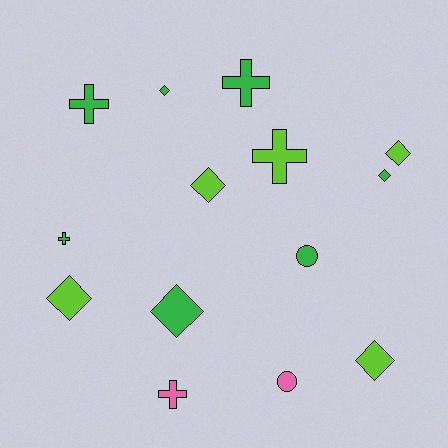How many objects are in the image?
There are 14 objects.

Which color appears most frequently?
Green, with 7 objects.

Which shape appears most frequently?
Diamond, with 7 objects.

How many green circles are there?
There is 1 green circle.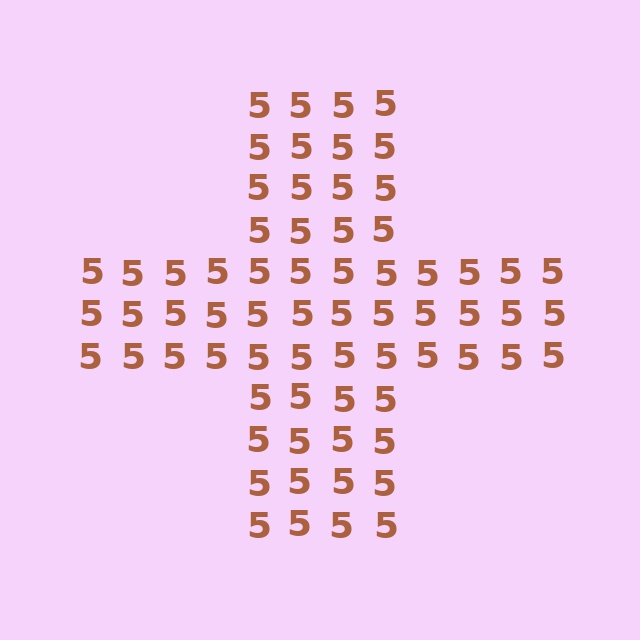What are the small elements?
The small elements are digit 5's.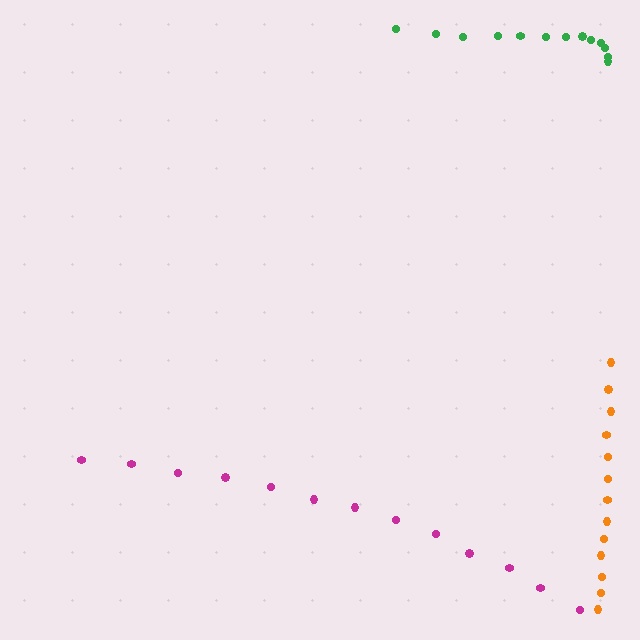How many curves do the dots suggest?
There are 3 distinct paths.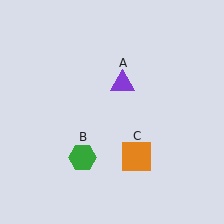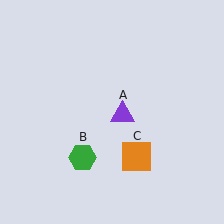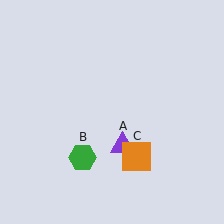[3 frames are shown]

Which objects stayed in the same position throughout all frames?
Green hexagon (object B) and orange square (object C) remained stationary.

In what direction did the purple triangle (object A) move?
The purple triangle (object A) moved down.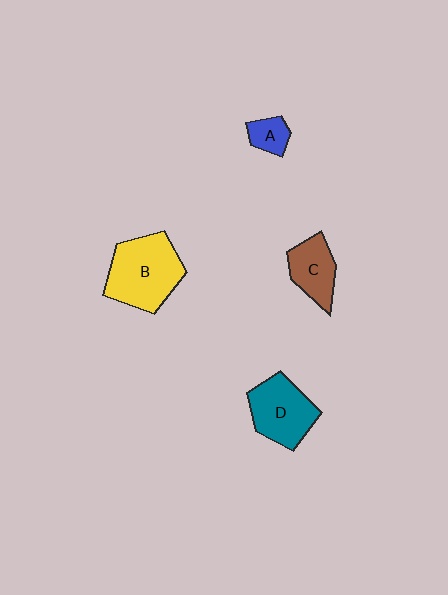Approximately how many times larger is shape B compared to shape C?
Approximately 1.8 times.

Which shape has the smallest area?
Shape A (blue).